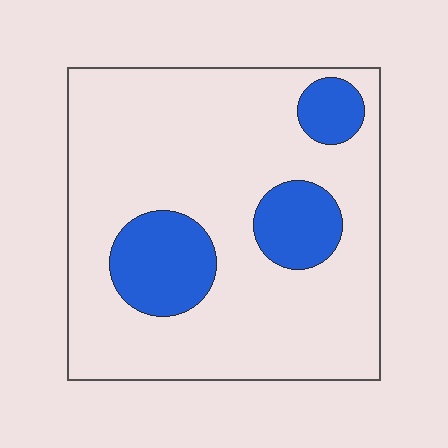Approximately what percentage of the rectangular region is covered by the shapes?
Approximately 20%.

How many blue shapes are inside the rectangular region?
3.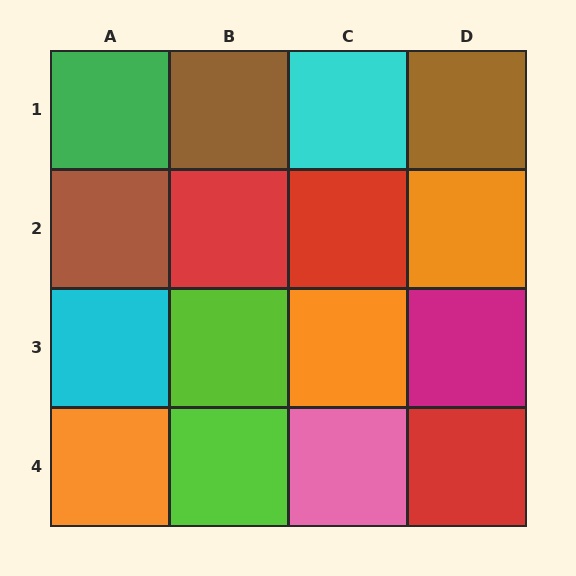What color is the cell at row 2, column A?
Brown.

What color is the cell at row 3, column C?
Orange.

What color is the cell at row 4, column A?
Orange.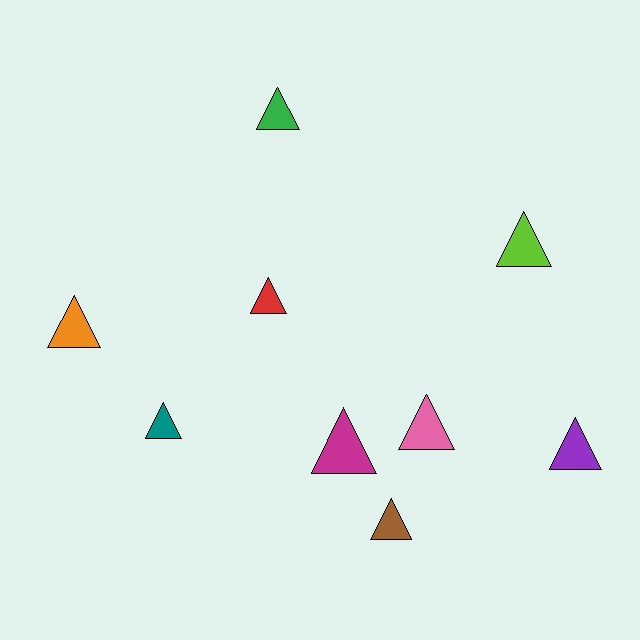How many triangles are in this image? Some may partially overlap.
There are 9 triangles.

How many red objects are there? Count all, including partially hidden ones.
There is 1 red object.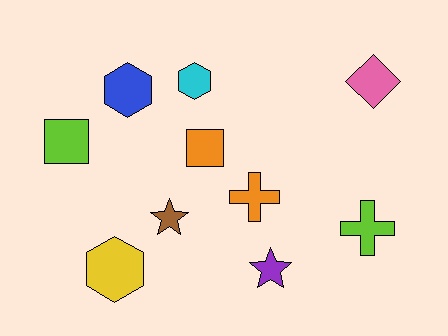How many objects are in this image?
There are 10 objects.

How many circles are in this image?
There are no circles.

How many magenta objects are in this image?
There are no magenta objects.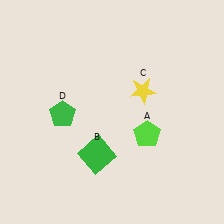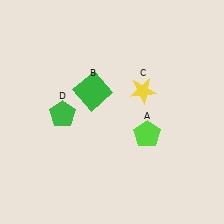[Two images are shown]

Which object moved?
The green square (B) moved up.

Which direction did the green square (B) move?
The green square (B) moved up.